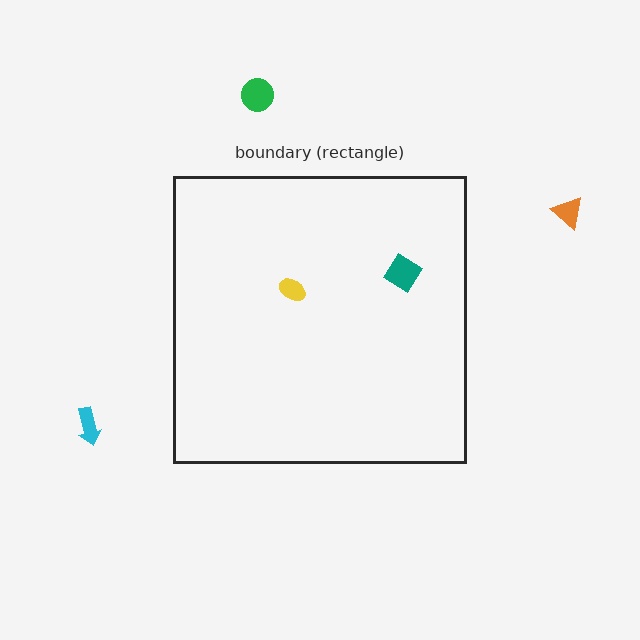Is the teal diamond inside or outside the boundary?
Inside.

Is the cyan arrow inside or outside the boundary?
Outside.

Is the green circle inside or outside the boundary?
Outside.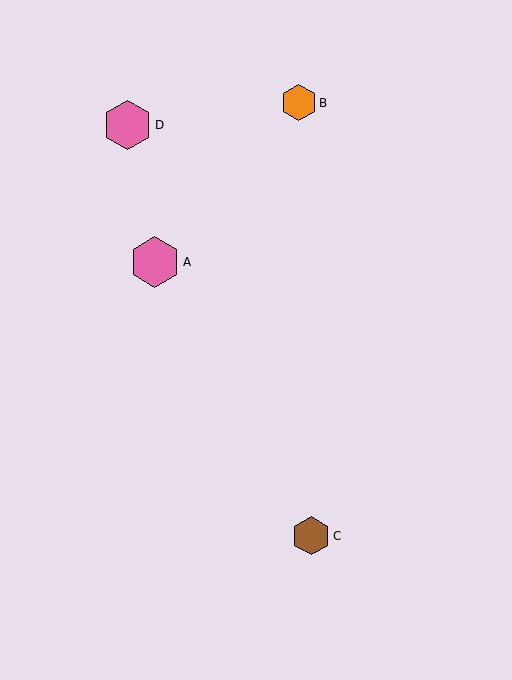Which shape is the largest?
The pink hexagon (labeled A) is the largest.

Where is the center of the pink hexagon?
The center of the pink hexagon is at (155, 262).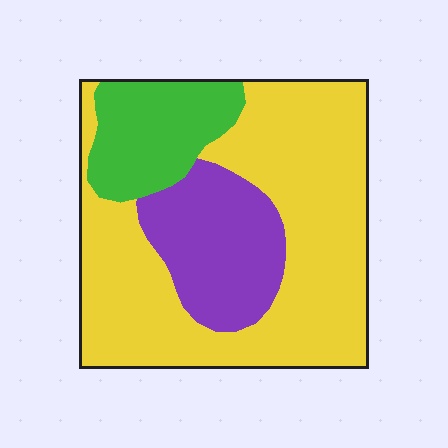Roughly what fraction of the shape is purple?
Purple takes up about one fifth (1/5) of the shape.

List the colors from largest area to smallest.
From largest to smallest: yellow, purple, green.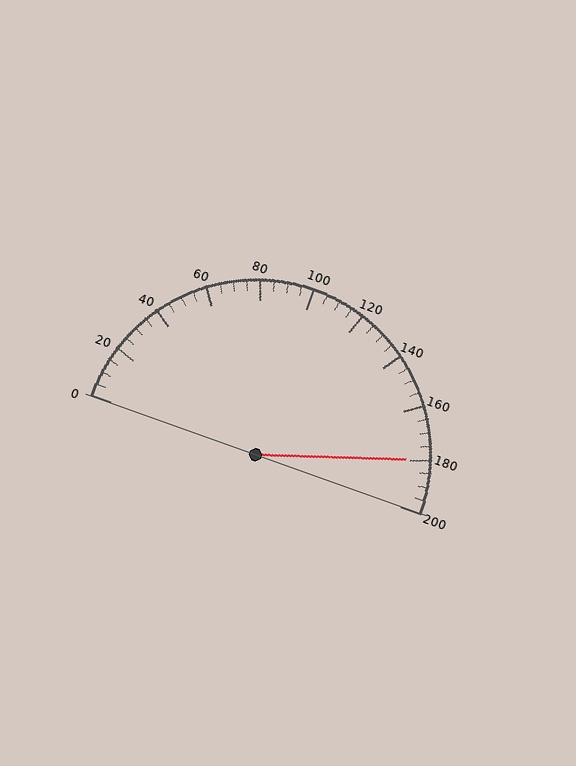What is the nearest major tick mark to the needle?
The nearest major tick mark is 180.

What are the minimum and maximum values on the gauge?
The gauge ranges from 0 to 200.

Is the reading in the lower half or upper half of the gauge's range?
The reading is in the upper half of the range (0 to 200).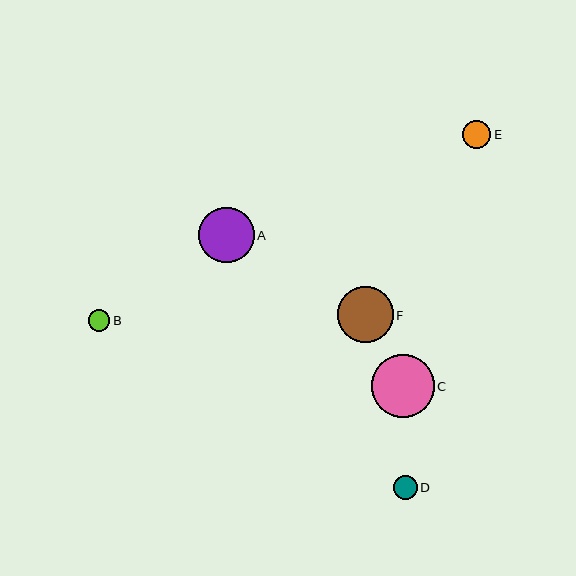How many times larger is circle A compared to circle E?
Circle A is approximately 2.0 times the size of circle E.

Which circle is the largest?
Circle C is the largest with a size of approximately 63 pixels.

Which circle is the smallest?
Circle B is the smallest with a size of approximately 21 pixels.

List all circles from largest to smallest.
From largest to smallest: C, F, A, E, D, B.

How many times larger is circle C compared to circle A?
Circle C is approximately 1.1 times the size of circle A.